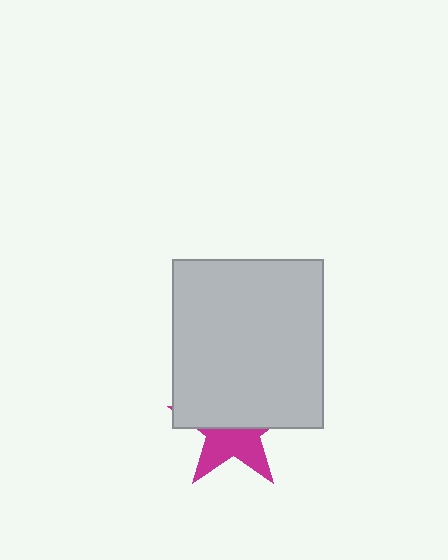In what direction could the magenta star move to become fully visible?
The magenta star could move down. That would shift it out from behind the light gray rectangle entirely.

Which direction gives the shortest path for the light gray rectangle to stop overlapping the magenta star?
Moving up gives the shortest separation.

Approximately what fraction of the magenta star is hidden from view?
Roughly 56% of the magenta star is hidden behind the light gray rectangle.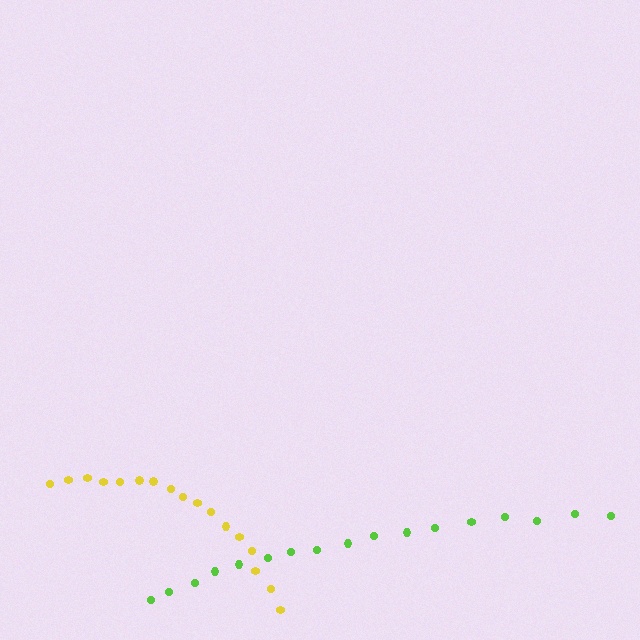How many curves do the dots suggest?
There are 2 distinct paths.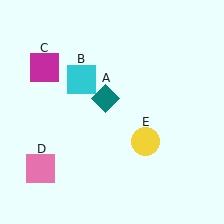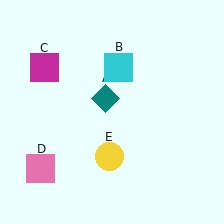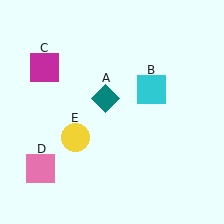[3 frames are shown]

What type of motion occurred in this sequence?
The cyan square (object B), yellow circle (object E) rotated clockwise around the center of the scene.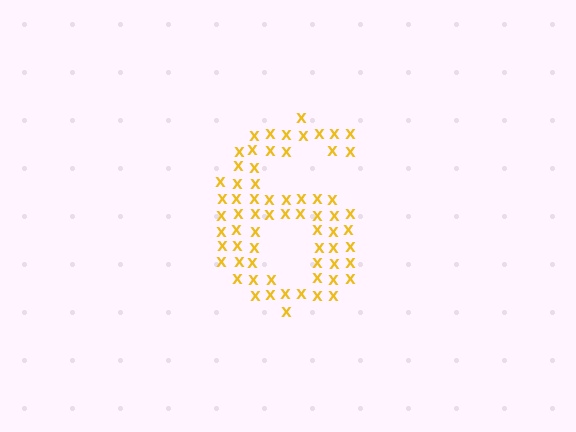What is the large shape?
The large shape is the digit 6.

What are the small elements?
The small elements are letter X's.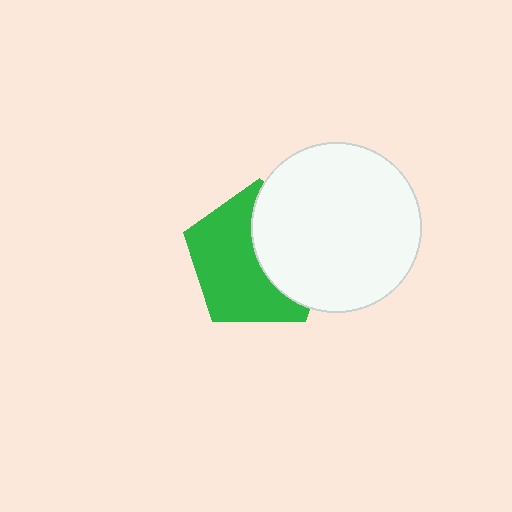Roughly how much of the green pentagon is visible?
About half of it is visible (roughly 57%).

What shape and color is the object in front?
The object in front is a white circle.